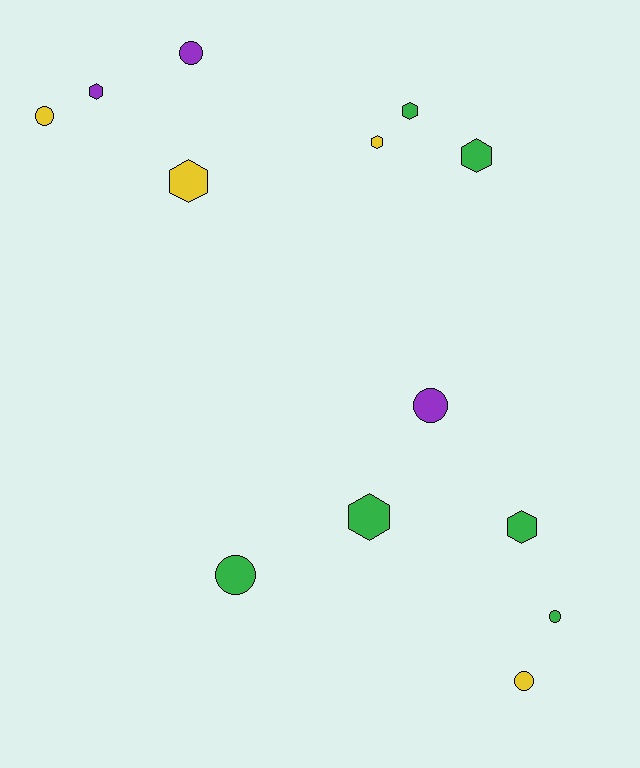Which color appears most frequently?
Green, with 6 objects.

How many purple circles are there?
There are 2 purple circles.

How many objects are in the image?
There are 13 objects.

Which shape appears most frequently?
Hexagon, with 7 objects.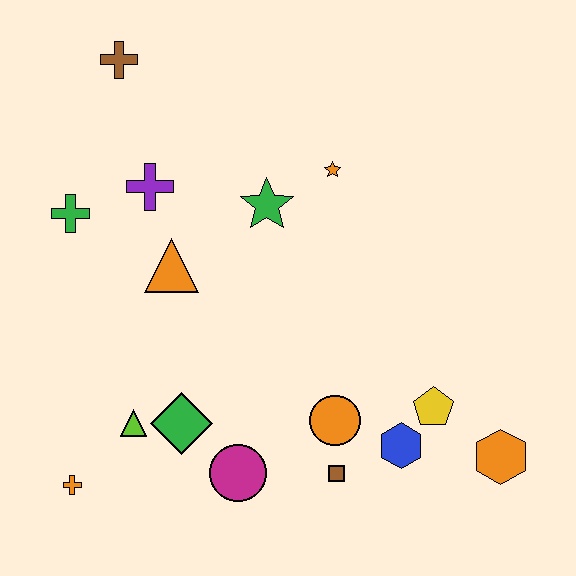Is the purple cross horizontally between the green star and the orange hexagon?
No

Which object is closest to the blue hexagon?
The yellow pentagon is closest to the blue hexagon.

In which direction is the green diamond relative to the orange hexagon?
The green diamond is to the left of the orange hexagon.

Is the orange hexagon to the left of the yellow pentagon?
No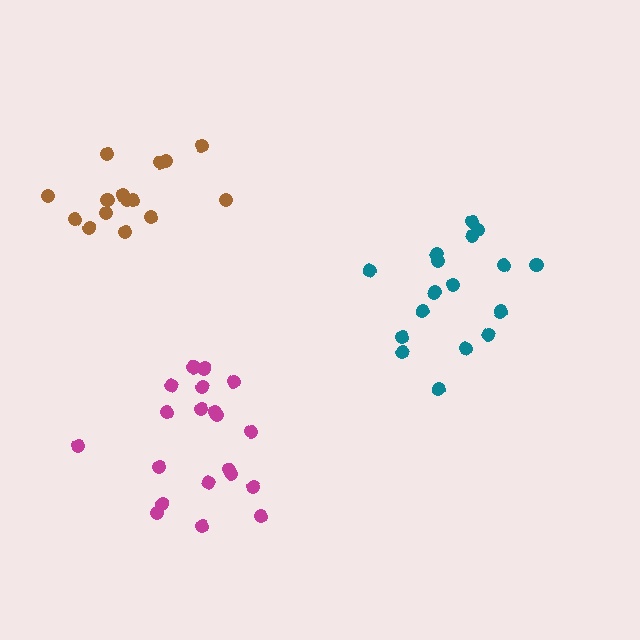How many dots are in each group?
Group 1: 20 dots, Group 2: 17 dots, Group 3: 15 dots (52 total).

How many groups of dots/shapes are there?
There are 3 groups.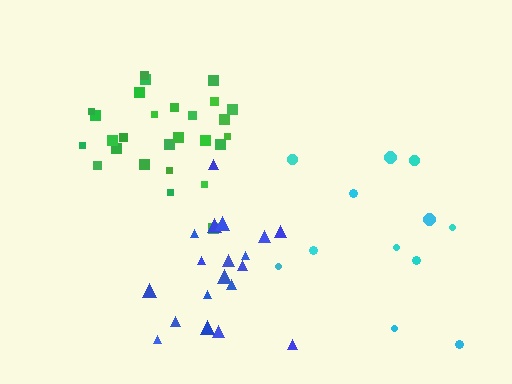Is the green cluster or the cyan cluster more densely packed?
Green.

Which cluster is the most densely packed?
Green.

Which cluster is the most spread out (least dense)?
Cyan.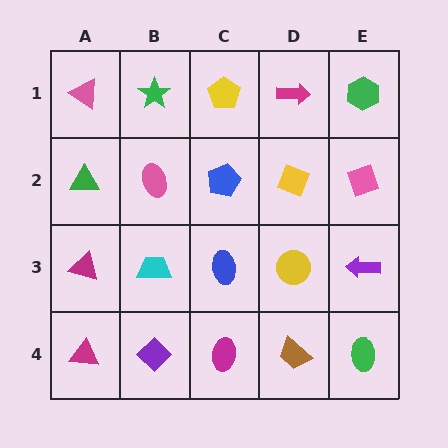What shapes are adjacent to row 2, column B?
A green star (row 1, column B), a cyan trapezoid (row 3, column B), a green triangle (row 2, column A), a blue pentagon (row 2, column C).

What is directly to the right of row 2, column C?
A yellow diamond.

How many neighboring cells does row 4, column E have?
2.